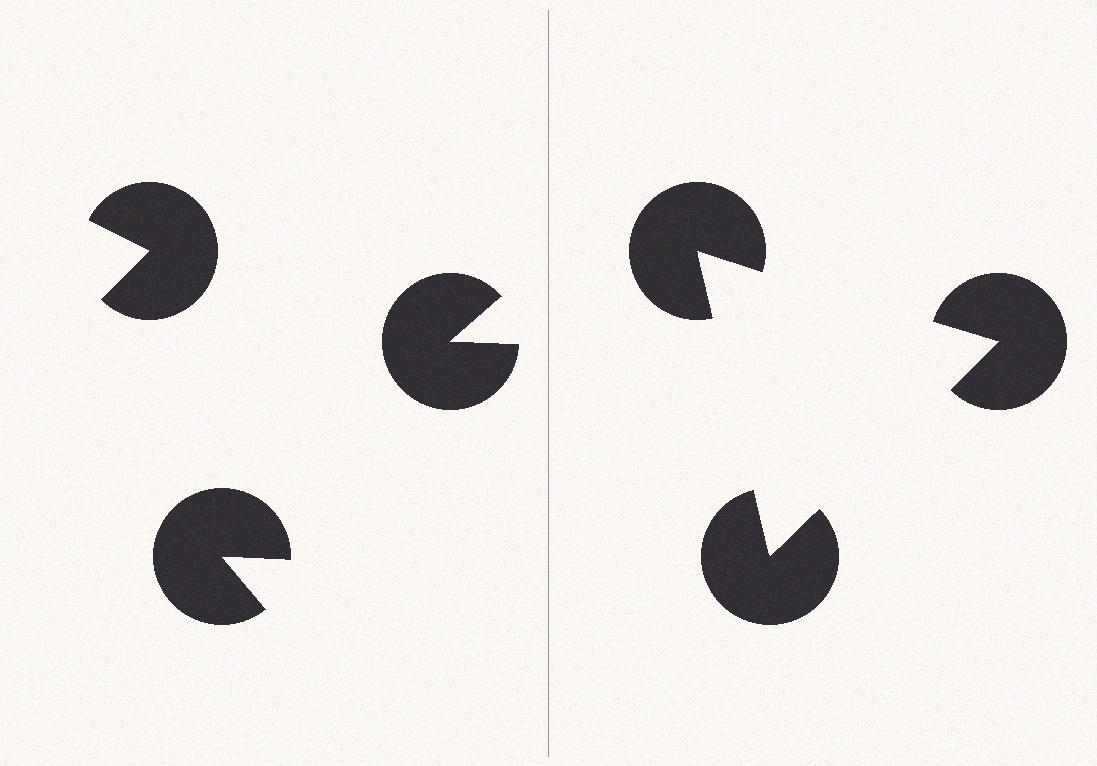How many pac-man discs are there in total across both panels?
6 — 3 on each side.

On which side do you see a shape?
An illusory triangle appears on the right side. On the left side the wedge cuts are rotated, so no coherent shape forms.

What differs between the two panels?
The pac-man discs are positioned identically on both sides; only the wedge orientations differ. On the right they align to a triangle; on the left they are misaligned.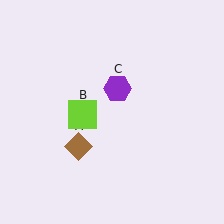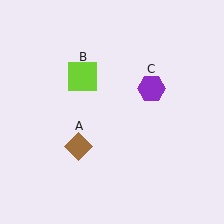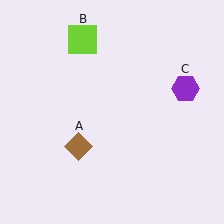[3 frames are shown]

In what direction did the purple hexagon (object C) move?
The purple hexagon (object C) moved right.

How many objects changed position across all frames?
2 objects changed position: lime square (object B), purple hexagon (object C).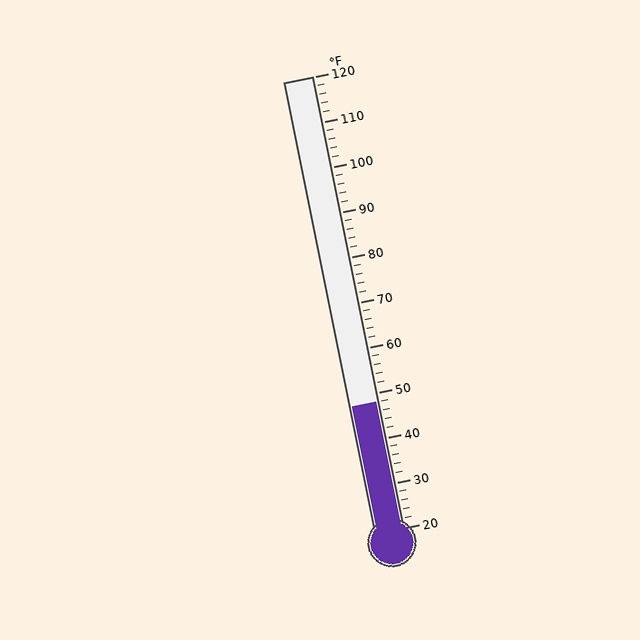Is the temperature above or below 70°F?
The temperature is below 70°F.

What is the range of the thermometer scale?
The thermometer scale ranges from 20°F to 120°F.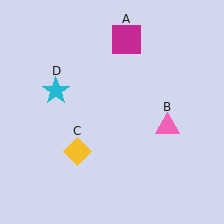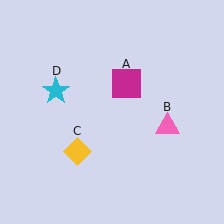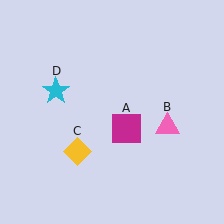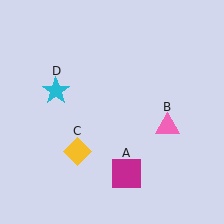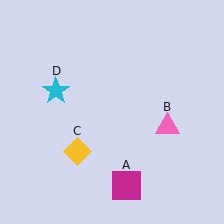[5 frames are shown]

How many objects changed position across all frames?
1 object changed position: magenta square (object A).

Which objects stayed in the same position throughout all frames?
Pink triangle (object B) and yellow diamond (object C) and cyan star (object D) remained stationary.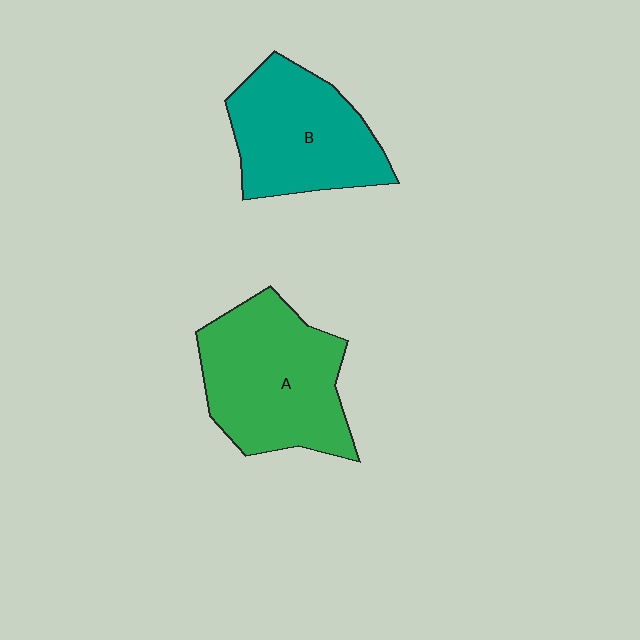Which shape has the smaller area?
Shape B (teal).